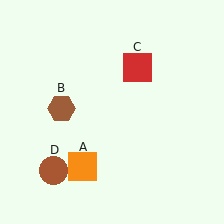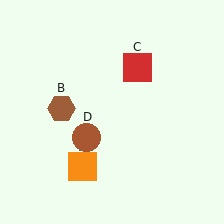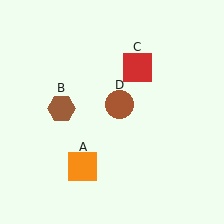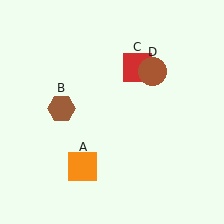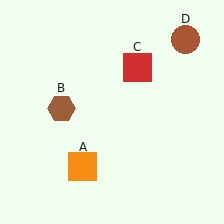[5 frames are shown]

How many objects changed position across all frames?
1 object changed position: brown circle (object D).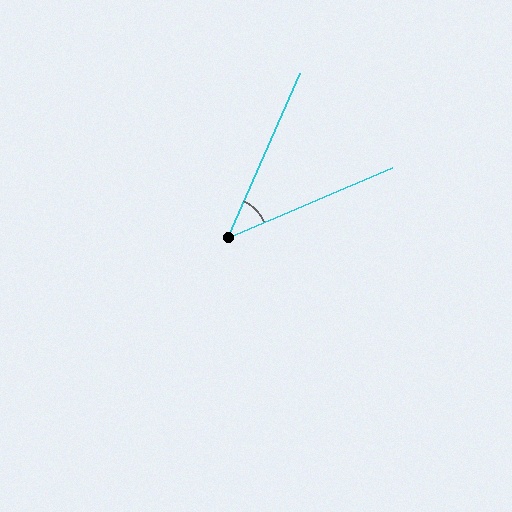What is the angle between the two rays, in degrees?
Approximately 43 degrees.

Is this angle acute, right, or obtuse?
It is acute.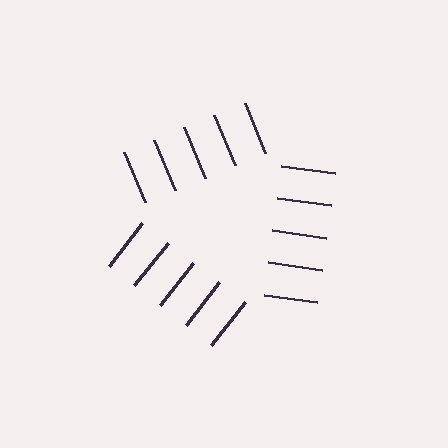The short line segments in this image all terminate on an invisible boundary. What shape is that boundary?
An illusory triangle — the line segments terminate on its edges but no continuous stroke is drawn.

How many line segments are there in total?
15 — 5 along each of the 3 edges.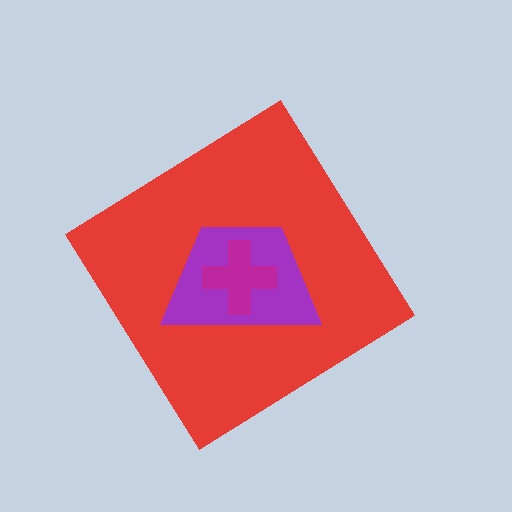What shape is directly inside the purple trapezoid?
The magenta cross.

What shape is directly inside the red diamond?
The purple trapezoid.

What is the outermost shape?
The red diamond.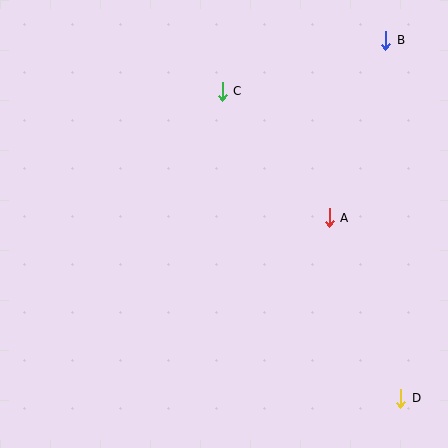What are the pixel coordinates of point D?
Point D is at (401, 398).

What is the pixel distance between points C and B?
The distance between C and B is 171 pixels.